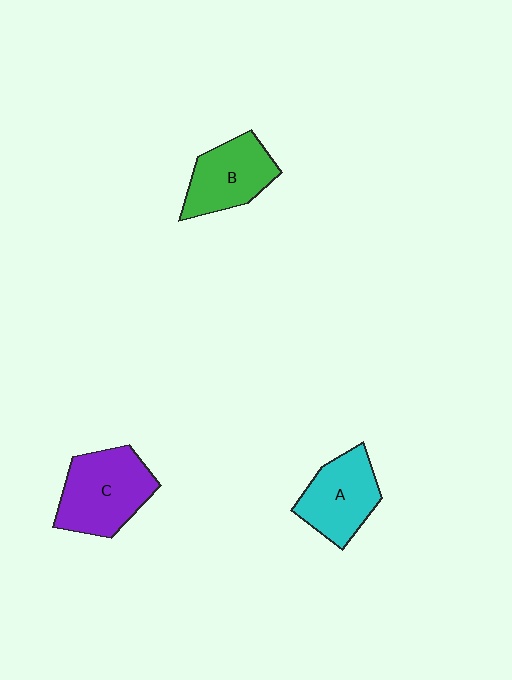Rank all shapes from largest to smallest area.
From largest to smallest: C (purple), A (cyan), B (green).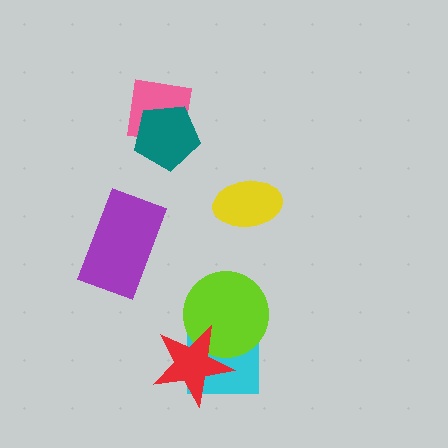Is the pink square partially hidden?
Yes, it is partially covered by another shape.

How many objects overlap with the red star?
2 objects overlap with the red star.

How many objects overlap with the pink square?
1 object overlaps with the pink square.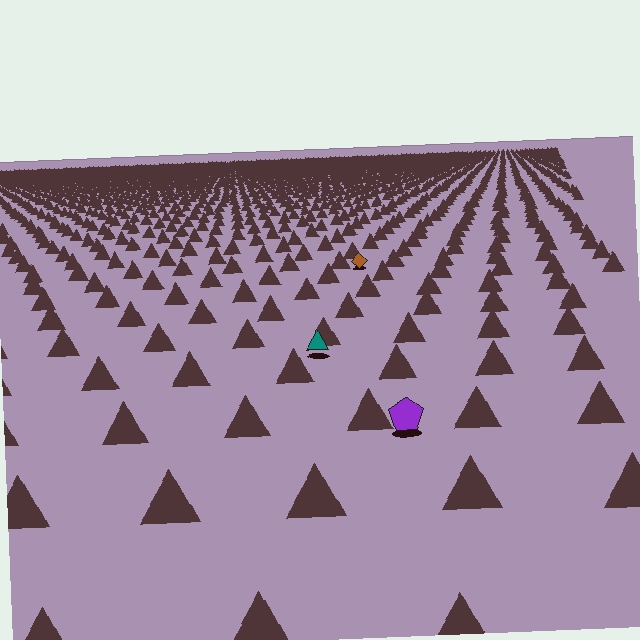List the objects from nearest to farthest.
From nearest to farthest: the purple pentagon, the teal triangle, the brown diamond.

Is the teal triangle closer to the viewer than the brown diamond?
Yes. The teal triangle is closer — you can tell from the texture gradient: the ground texture is coarser near it.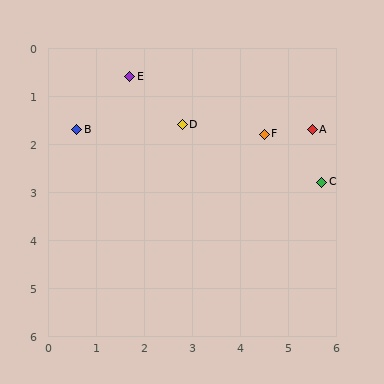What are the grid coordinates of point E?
Point E is at approximately (1.7, 0.6).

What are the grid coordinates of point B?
Point B is at approximately (0.6, 1.7).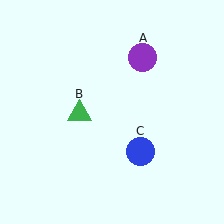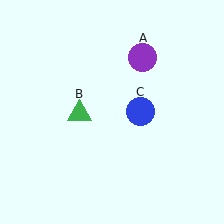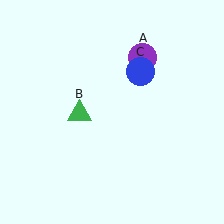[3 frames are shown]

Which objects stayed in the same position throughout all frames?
Purple circle (object A) and green triangle (object B) remained stationary.